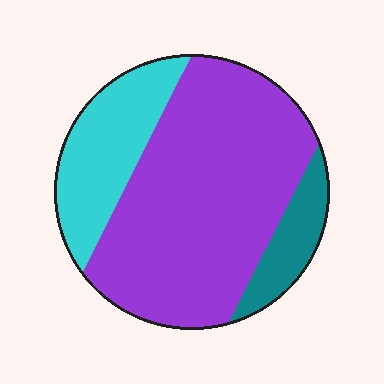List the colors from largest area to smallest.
From largest to smallest: purple, cyan, teal.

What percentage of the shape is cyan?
Cyan covers 23% of the shape.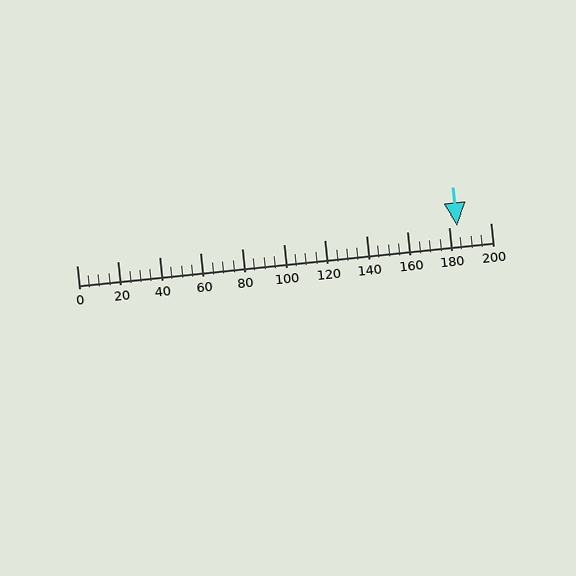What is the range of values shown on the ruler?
The ruler shows values from 0 to 200.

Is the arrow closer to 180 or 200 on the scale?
The arrow is closer to 180.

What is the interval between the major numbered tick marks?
The major tick marks are spaced 20 units apart.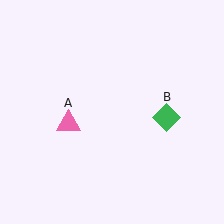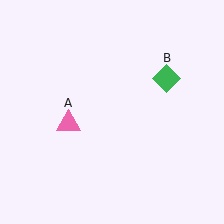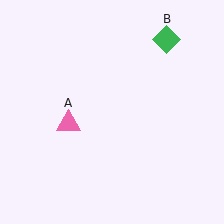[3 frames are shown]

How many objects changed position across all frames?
1 object changed position: green diamond (object B).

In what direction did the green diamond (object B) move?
The green diamond (object B) moved up.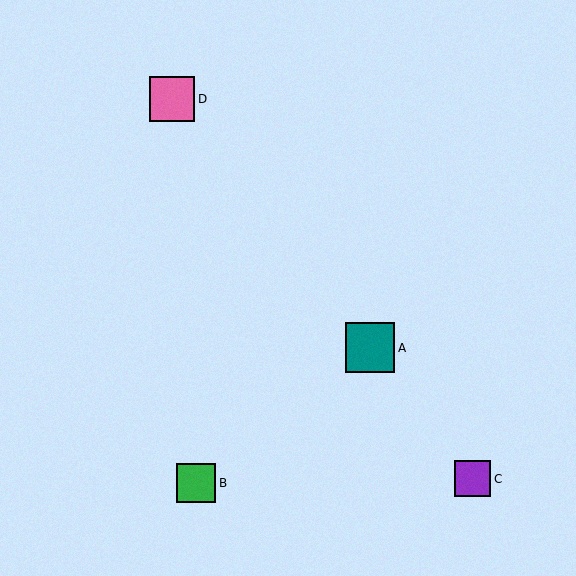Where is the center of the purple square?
The center of the purple square is at (473, 479).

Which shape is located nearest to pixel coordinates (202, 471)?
The green square (labeled B) at (196, 483) is nearest to that location.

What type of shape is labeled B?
Shape B is a green square.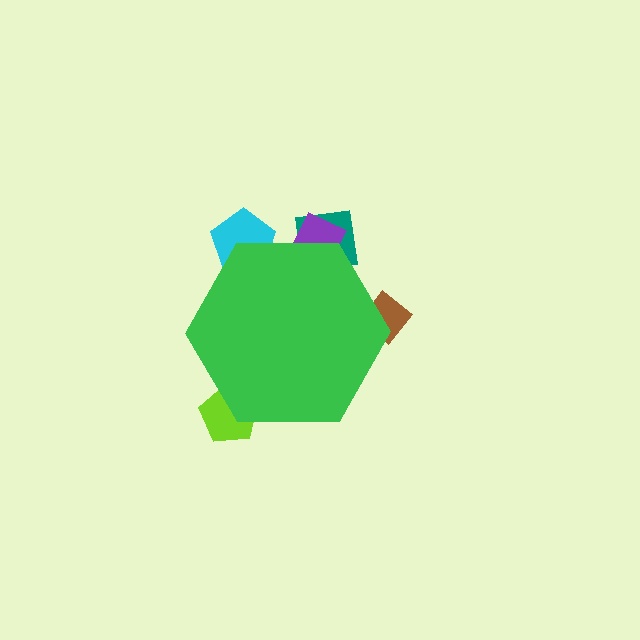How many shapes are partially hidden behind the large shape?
5 shapes are partially hidden.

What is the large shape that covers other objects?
A green hexagon.